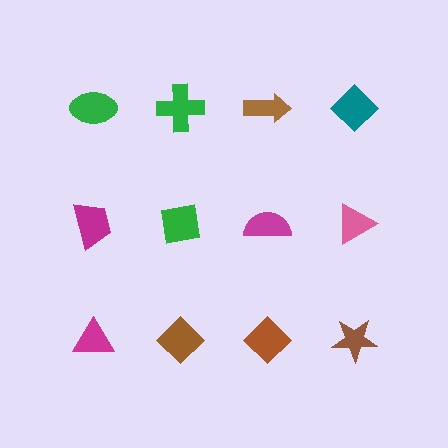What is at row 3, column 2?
A brown diamond.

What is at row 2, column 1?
A magenta trapezoid.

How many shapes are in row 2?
4 shapes.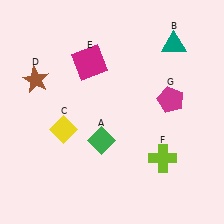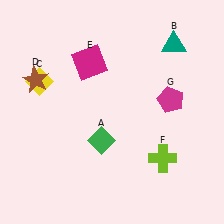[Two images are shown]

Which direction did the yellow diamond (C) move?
The yellow diamond (C) moved up.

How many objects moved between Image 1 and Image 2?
1 object moved between the two images.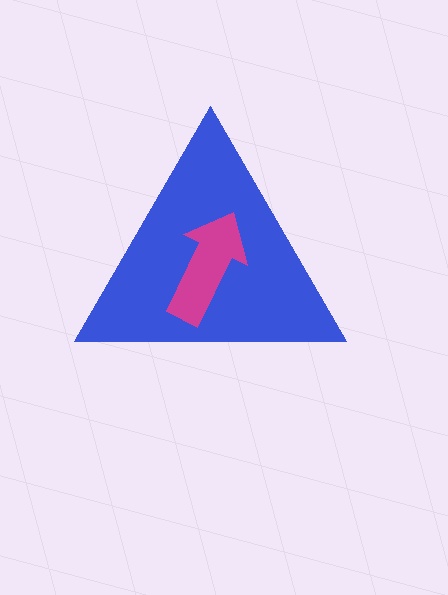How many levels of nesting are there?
2.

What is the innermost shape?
The magenta arrow.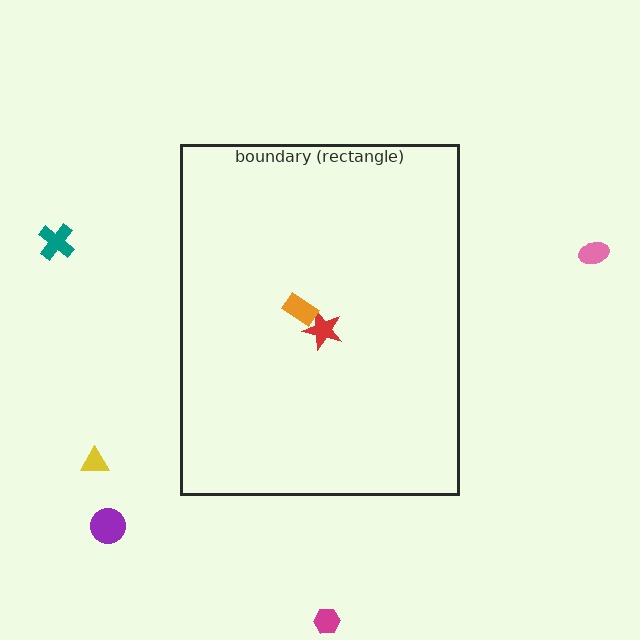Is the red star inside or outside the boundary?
Inside.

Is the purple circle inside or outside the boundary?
Outside.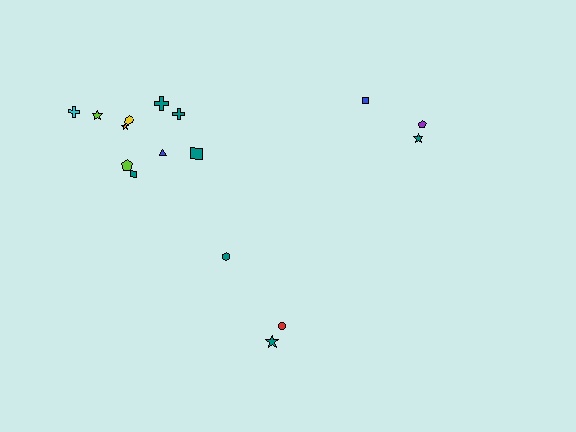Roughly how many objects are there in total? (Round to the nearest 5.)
Roughly 15 objects in total.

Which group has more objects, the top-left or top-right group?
The top-left group.